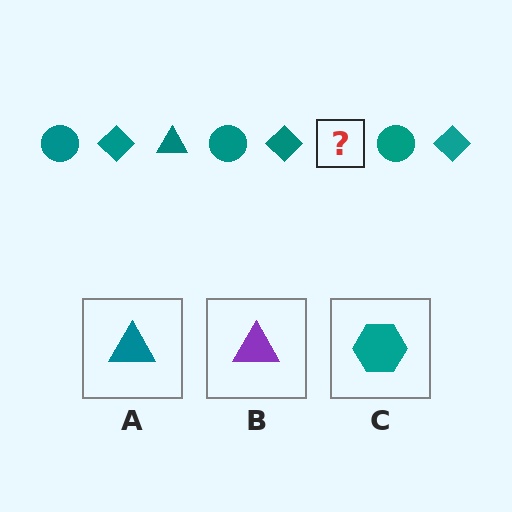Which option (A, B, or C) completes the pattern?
A.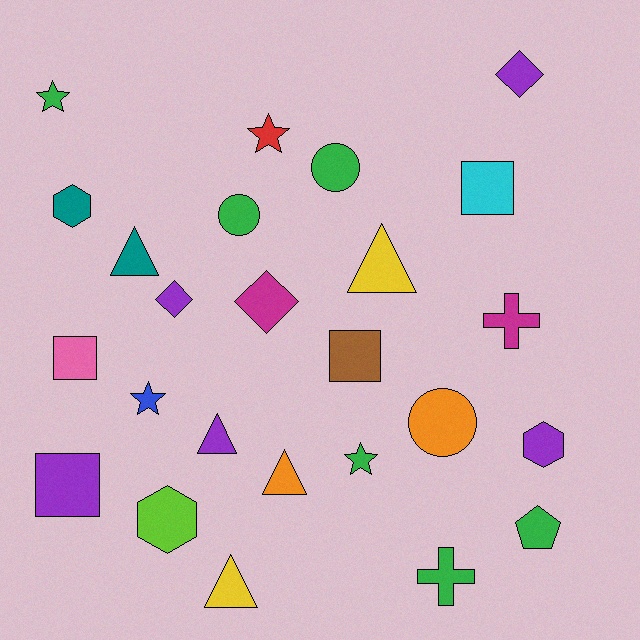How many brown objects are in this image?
There is 1 brown object.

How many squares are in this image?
There are 4 squares.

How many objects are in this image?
There are 25 objects.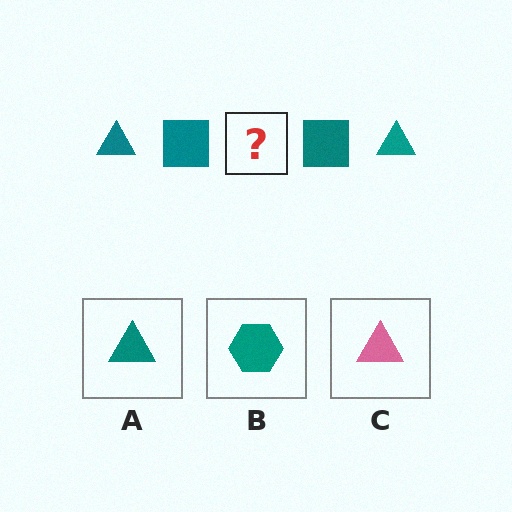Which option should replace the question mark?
Option A.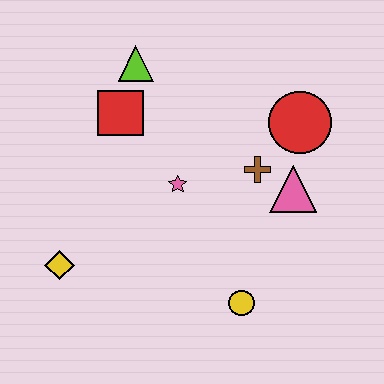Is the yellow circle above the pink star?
No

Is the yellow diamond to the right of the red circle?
No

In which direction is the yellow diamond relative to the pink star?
The yellow diamond is to the left of the pink star.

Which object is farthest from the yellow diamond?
The red circle is farthest from the yellow diamond.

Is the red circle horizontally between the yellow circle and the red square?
No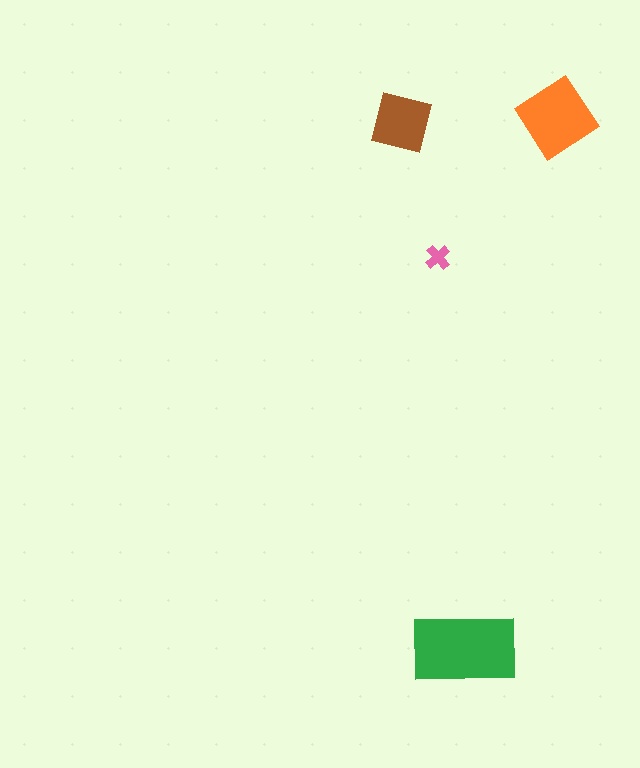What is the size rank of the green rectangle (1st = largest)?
1st.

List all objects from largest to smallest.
The green rectangle, the orange diamond, the brown square, the pink cross.